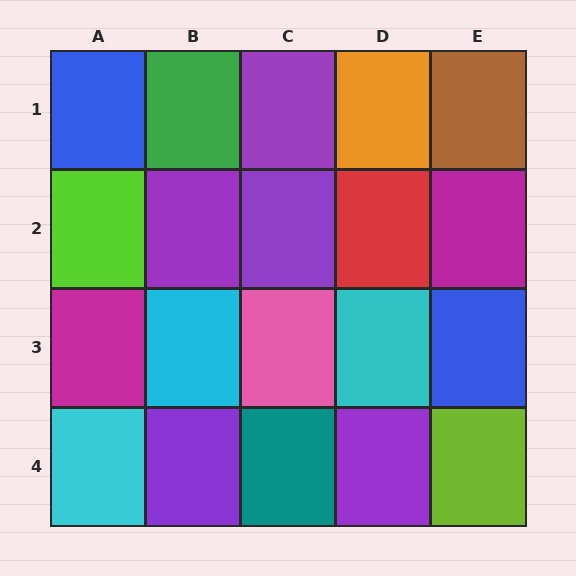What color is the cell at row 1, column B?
Green.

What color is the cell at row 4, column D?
Purple.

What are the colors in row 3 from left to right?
Magenta, cyan, pink, cyan, blue.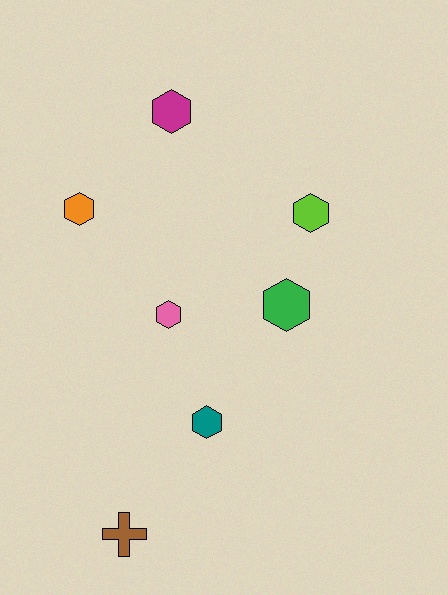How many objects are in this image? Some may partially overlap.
There are 7 objects.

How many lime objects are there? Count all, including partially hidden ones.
There is 1 lime object.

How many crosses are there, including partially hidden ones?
There is 1 cross.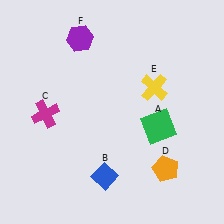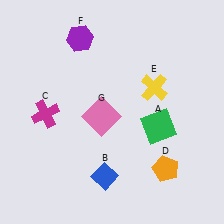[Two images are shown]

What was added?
A pink square (G) was added in Image 2.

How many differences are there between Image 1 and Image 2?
There is 1 difference between the two images.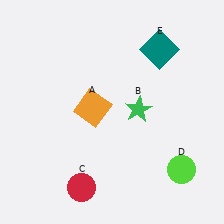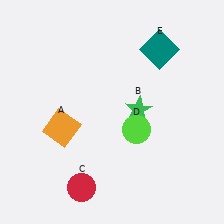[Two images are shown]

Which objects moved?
The objects that moved are: the orange square (A), the lime circle (D).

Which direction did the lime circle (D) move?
The lime circle (D) moved left.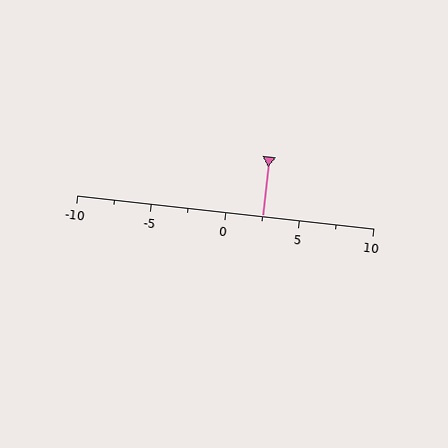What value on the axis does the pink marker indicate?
The marker indicates approximately 2.5.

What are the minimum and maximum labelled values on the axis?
The axis runs from -10 to 10.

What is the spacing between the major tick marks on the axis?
The major ticks are spaced 5 apart.